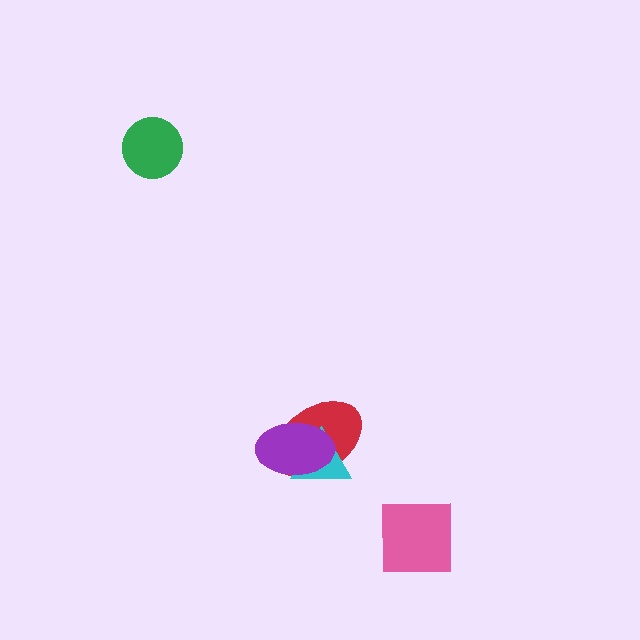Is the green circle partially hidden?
No, no other shape covers it.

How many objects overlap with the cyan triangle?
2 objects overlap with the cyan triangle.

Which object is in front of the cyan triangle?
The purple ellipse is in front of the cyan triangle.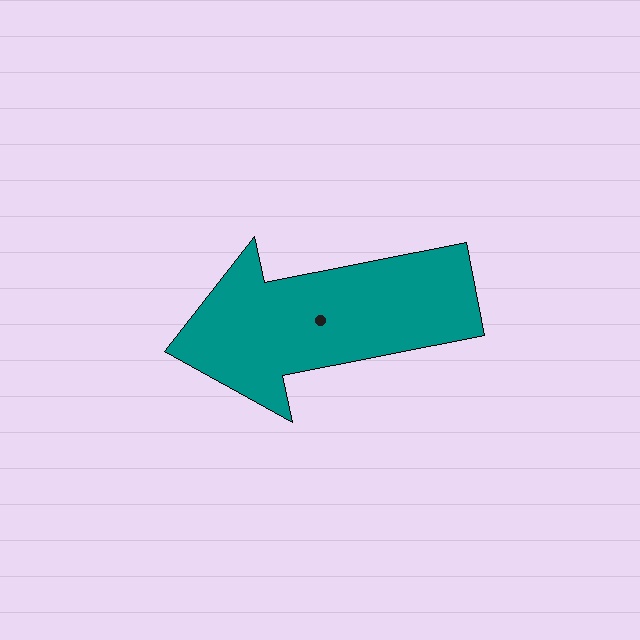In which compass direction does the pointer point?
West.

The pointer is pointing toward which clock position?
Roughly 9 o'clock.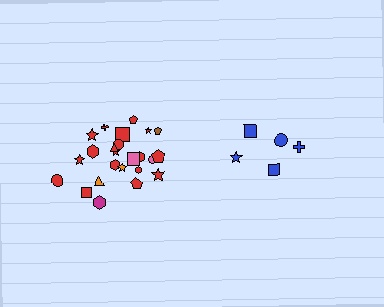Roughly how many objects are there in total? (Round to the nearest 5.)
Roughly 30 objects in total.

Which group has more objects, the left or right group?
The left group.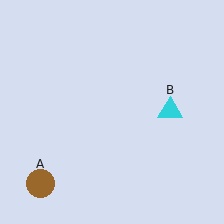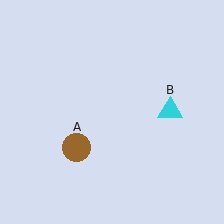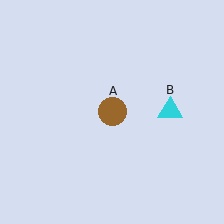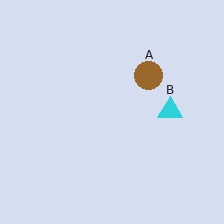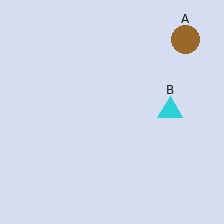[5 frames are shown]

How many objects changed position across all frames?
1 object changed position: brown circle (object A).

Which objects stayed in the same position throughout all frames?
Cyan triangle (object B) remained stationary.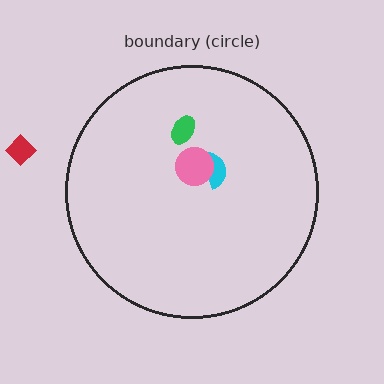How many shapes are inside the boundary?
3 inside, 1 outside.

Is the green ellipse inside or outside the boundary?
Inside.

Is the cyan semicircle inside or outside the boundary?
Inside.